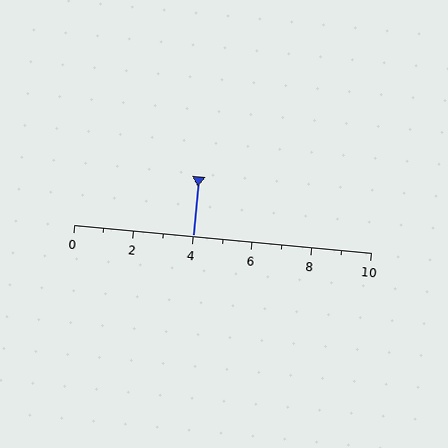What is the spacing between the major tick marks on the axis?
The major ticks are spaced 2 apart.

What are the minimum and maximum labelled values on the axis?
The axis runs from 0 to 10.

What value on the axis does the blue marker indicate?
The marker indicates approximately 4.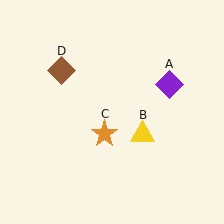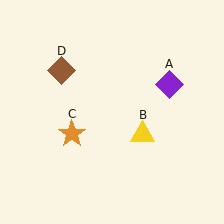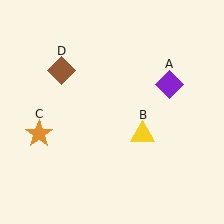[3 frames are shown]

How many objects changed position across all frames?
1 object changed position: orange star (object C).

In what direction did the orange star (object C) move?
The orange star (object C) moved left.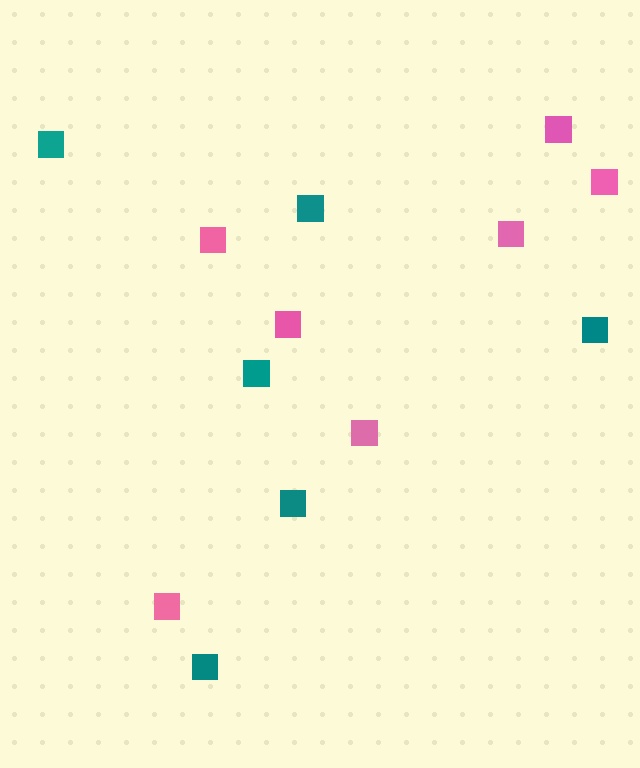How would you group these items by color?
There are 2 groups: one group of pink squares (7) and one group of teal squares (6).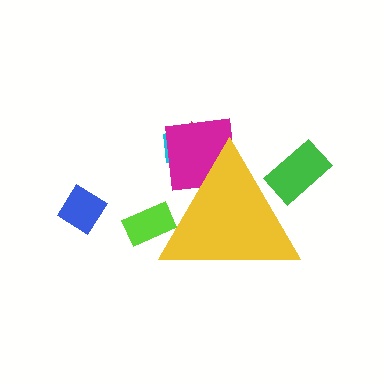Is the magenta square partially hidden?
Yes, the magenta square is partially hidden behind the yellow triangle.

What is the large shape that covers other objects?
A yellow triangle.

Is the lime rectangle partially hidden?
Yes, the lime rectangle is partially hidden behind the yellow triangle.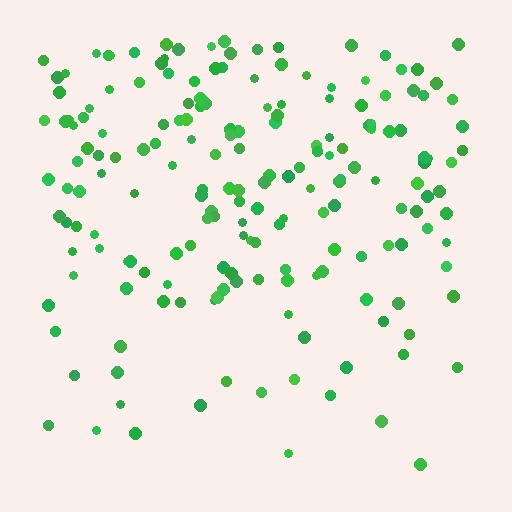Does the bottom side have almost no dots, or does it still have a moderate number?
Still a moderate number, just noticeably fewer than the top.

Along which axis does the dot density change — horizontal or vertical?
Vertical.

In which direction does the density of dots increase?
From bottom to top, with the top side densest.